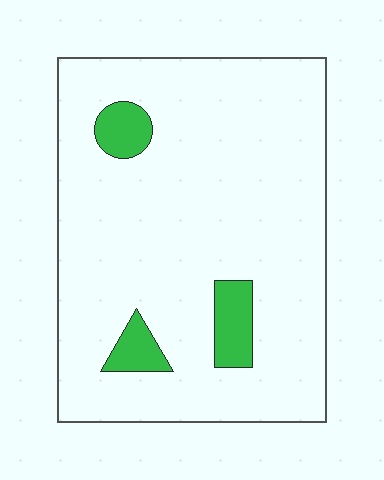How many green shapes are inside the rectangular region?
3.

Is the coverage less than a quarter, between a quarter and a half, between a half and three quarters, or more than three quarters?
Less than a quarter.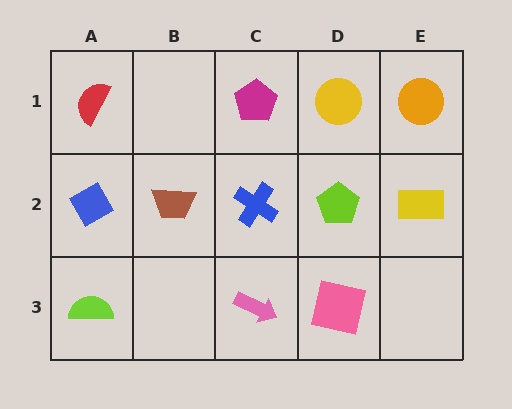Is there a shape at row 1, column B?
No, that cell is empty.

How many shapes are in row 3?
3 shapes.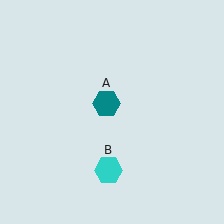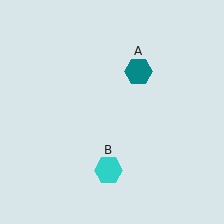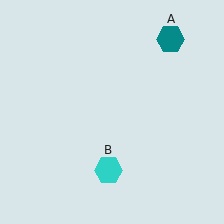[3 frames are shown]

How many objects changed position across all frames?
1 object changed position: teal hexagon (object A).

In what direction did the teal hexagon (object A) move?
The teal hexagon (object A) moved up and to the right.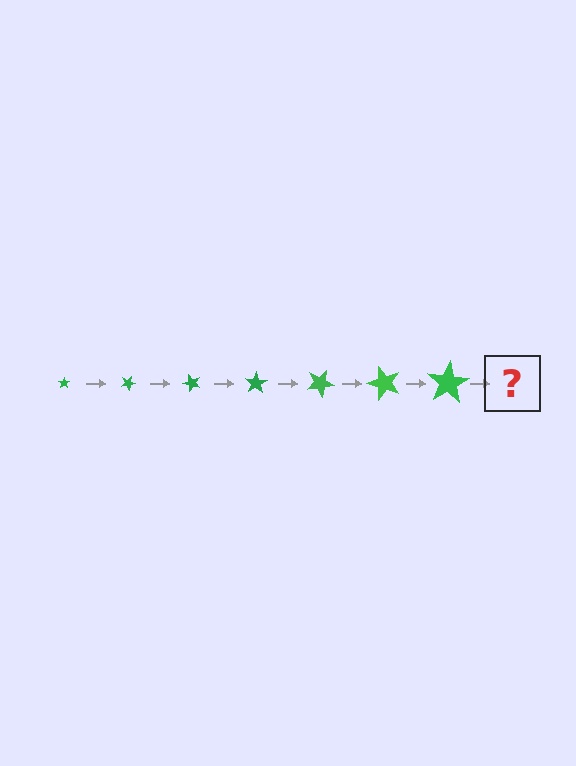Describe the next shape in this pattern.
It should be a star, larger than the previous one and rotated 175 degrees from the start.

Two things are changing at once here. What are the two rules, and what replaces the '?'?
The two rules are that the star grows larger each step and it rotates 25 degrees each step. The '?' should be a star, larger than the previous one and rotated 175 degrees from the start.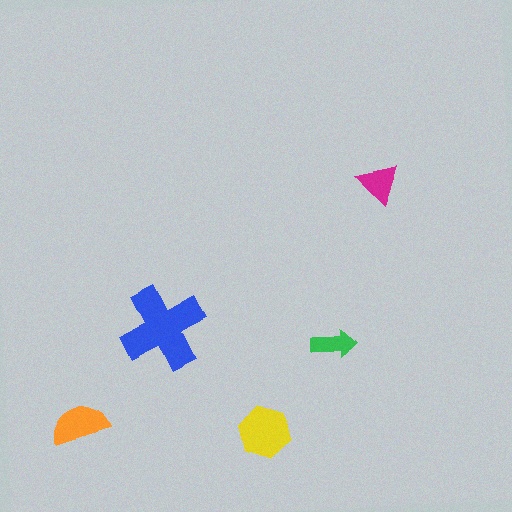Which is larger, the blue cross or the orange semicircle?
The blue cross.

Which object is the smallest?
The green arrow.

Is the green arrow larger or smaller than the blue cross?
Smaller.